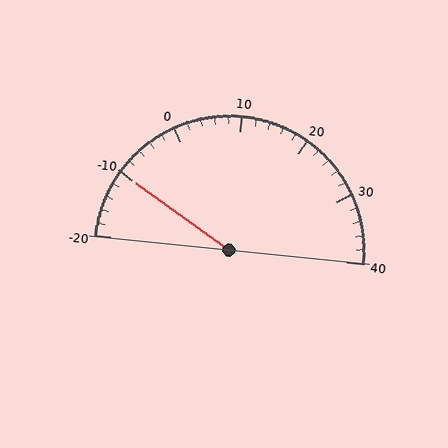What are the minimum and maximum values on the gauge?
The gauge ranges from -20 to 40.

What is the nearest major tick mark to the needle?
The nearest major tick mark is -10.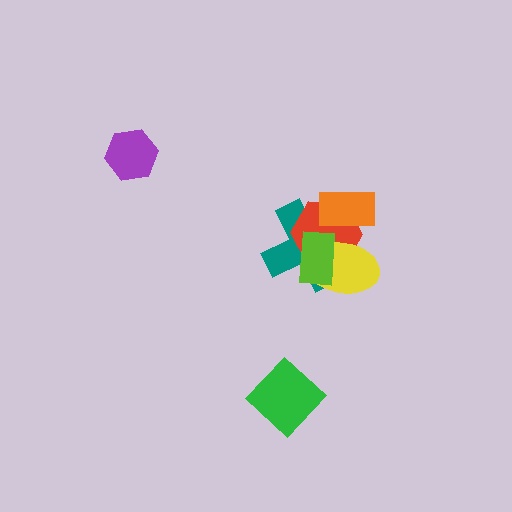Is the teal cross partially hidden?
Yes, it is partially covered by another shape.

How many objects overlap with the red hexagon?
4 objects overlap with the red hexagon.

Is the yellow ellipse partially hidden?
Yes, it is partially covered by another shape.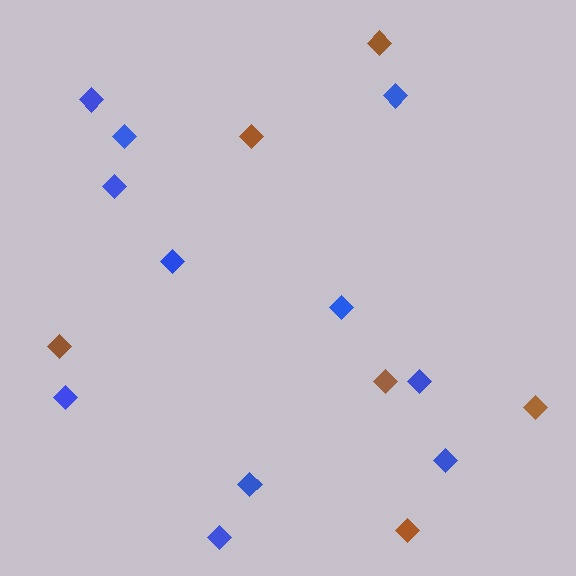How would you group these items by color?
There are 2 groups: one group of brown diamonds (6) and one group of blue diamonds (11).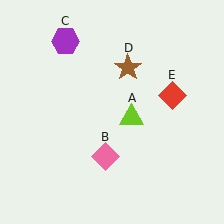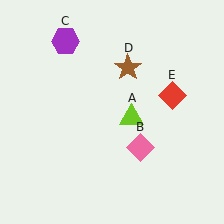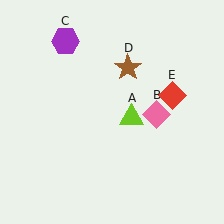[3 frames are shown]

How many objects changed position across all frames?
1 object changed position: pink diamond (object B).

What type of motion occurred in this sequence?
The pink diamond (object B) rotated counterclockwise around the center of the scene.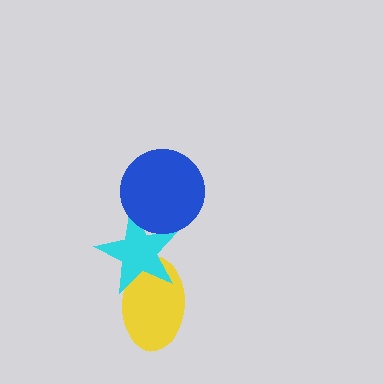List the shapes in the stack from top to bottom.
From top to bottom: the blue circle, the cyan star, the yellow ellipse.